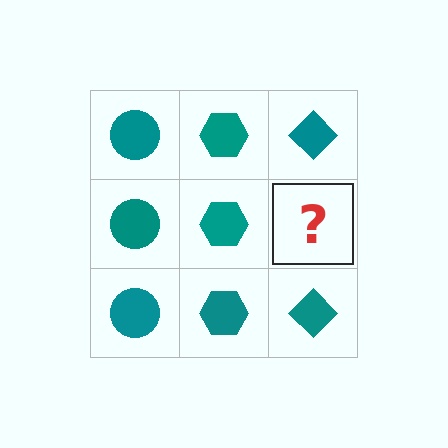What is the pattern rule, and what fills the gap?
The rule is that each column has a consistent shape. The gap should be filled with a teal diamond.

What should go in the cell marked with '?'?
The missing cell should contain a teal diamond.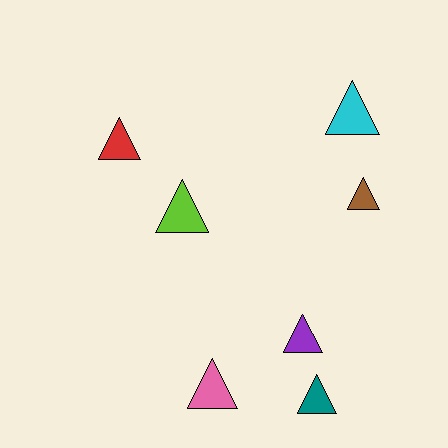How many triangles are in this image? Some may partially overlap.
There are 7 triangles.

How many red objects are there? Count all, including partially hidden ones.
There is 1 red object.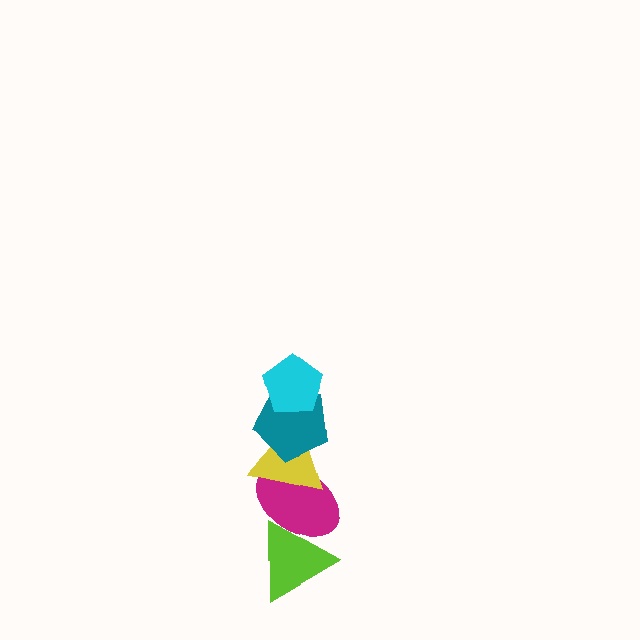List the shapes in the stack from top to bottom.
From top to bottom: the cyan pentagon, the teal pentagon, the yellow triangle, the magenta ellipse, the lime triangle.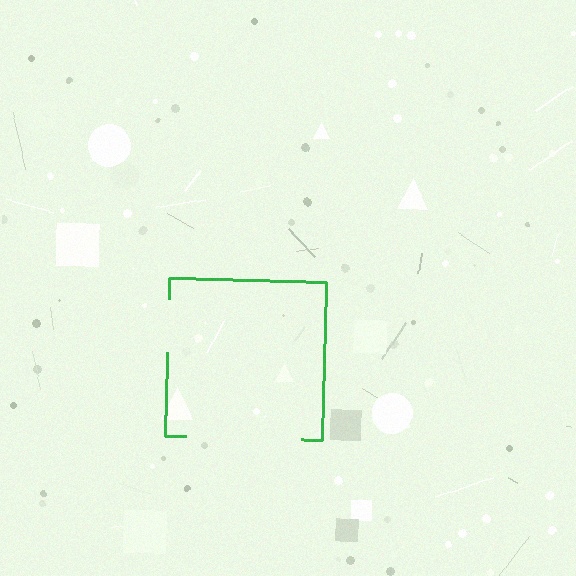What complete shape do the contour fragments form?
The contour fragments form a square.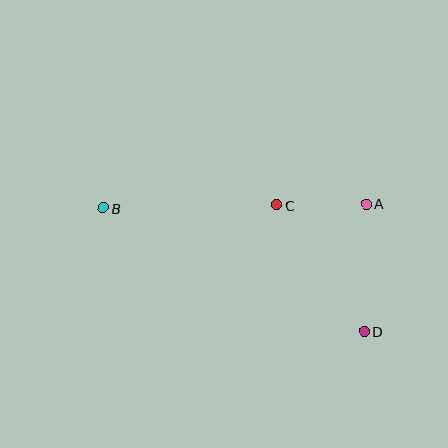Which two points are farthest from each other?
Points B and D are farthest from each other.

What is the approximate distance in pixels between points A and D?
The distance between A and D is approximately 127 pixels.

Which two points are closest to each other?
Points A and C are closest to each other.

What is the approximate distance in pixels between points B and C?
The distance between B and C is approximately 173 pixels.